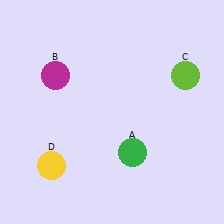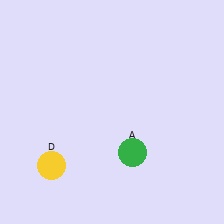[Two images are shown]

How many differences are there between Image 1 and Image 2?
There are 2 differences between the two images.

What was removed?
The magenta circle (B), the lime circle (C) were removed in Image 2.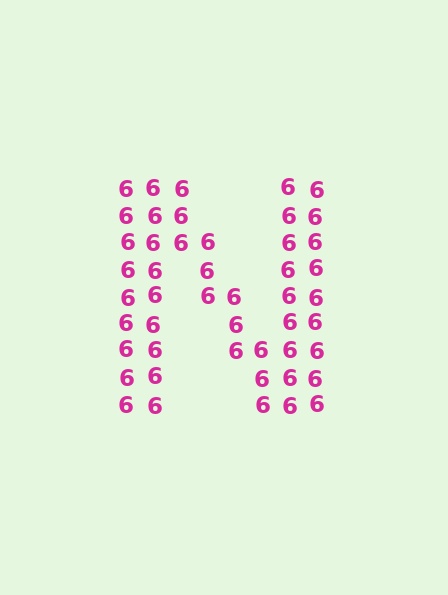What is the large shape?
The large shape is the letter N.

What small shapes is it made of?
It is made of small digit 6's.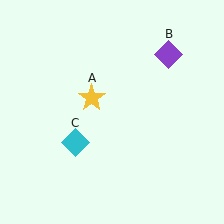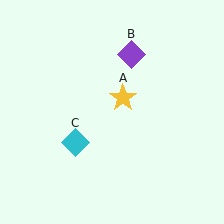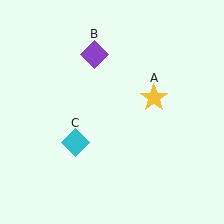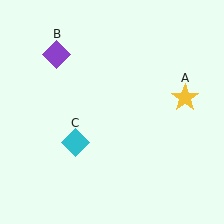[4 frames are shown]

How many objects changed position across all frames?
2 objects changed position: yellow star (object A), purple diamond (object B).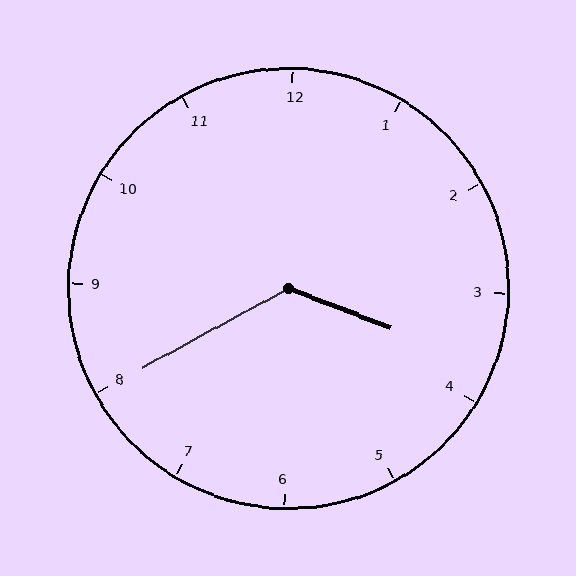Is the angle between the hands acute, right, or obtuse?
It is obtuse.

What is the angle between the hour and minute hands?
Approximately 130 degrees.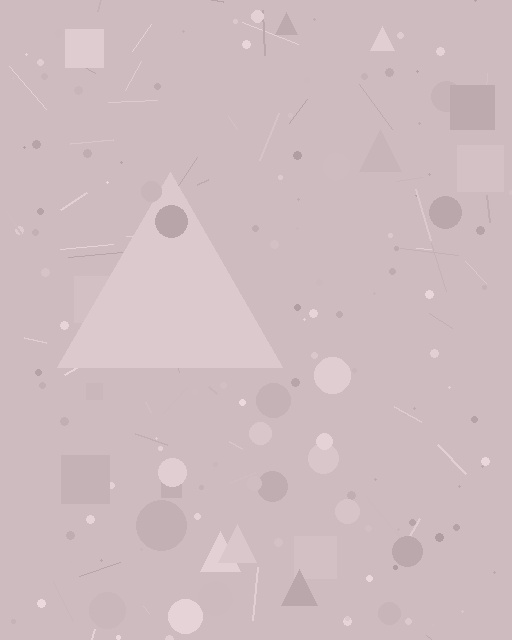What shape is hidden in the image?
A triangle is hidden in the image.